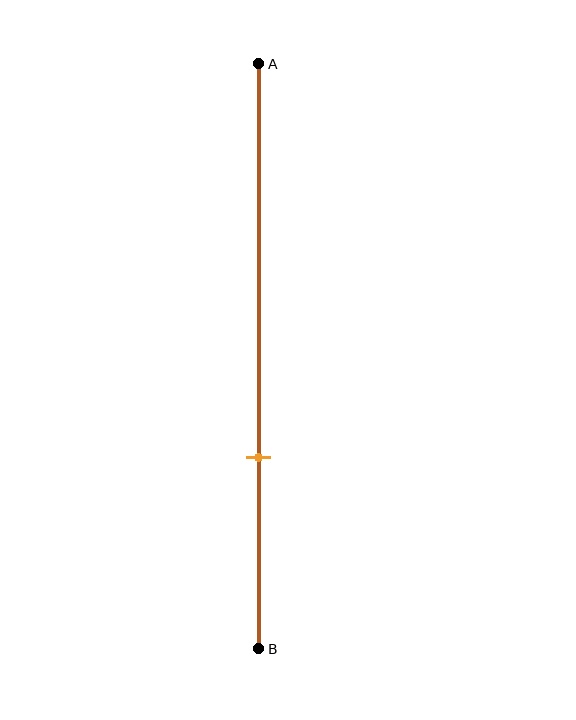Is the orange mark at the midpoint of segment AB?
No, the mark is at about 65% from A, not at the 50% midpoint.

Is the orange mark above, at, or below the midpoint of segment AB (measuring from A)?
The orange mark is below the midpoint of segment AB.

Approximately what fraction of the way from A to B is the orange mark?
The orange mark is approximately 65% of the way from A to B.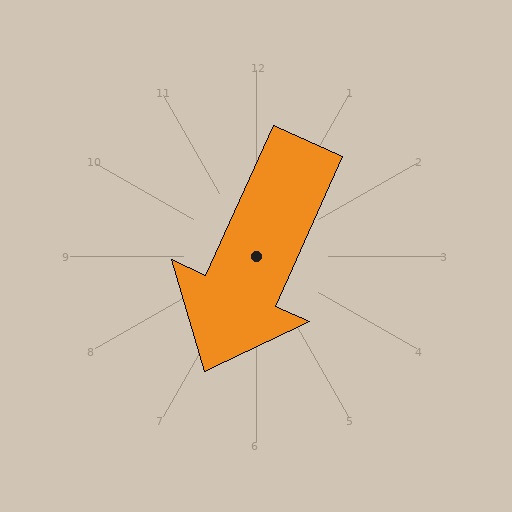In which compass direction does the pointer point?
Southwest.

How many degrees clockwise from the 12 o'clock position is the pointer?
Approximately 204 degrees.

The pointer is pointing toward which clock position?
Roughly 7 o'clock.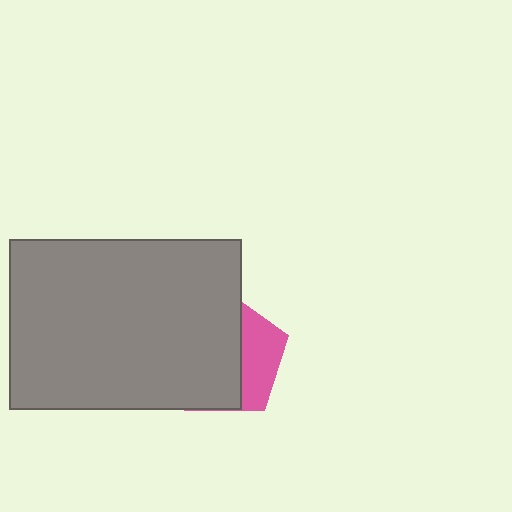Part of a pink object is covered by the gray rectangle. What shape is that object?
It is a pentagon.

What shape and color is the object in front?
The object in front is a gray rectangle.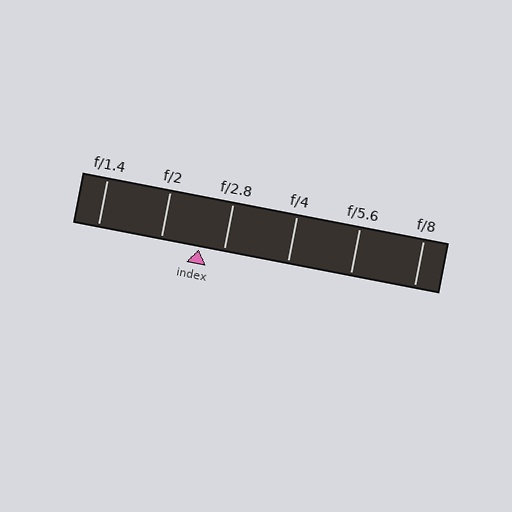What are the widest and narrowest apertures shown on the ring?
The widest aperture shown is f/1.4 and the narrowest is f/8.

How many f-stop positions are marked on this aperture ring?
There are 6 f-stop positions marked.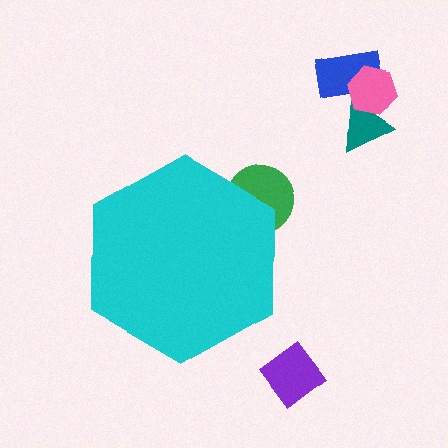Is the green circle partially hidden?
Yes, the green circle is partially hidden behind the cyan hexagon.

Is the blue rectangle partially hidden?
No, the blue rectangle is fully visible.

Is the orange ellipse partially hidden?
Yes, the orange ellipse is partially hidden behind the cyan hexagon.